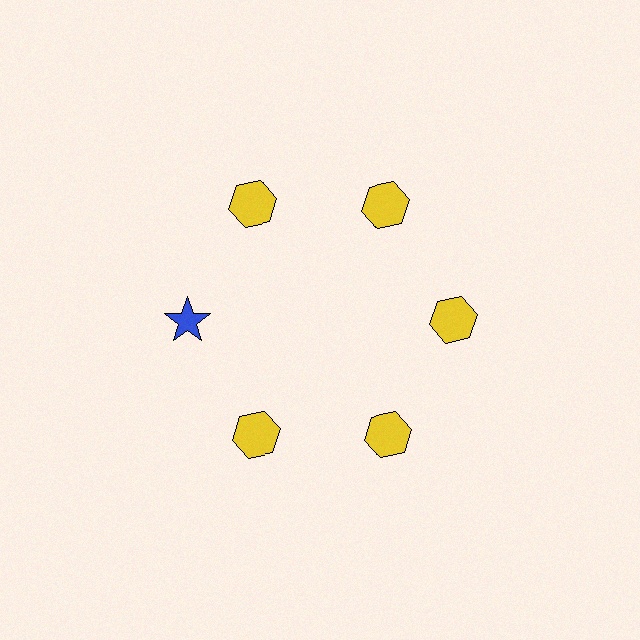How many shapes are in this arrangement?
There are 6 shapes arranged in a ring pattern.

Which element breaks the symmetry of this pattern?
The blue star at roughly the 9 o'clock position breaks the symmetry. All other shapes are yellow hexagons.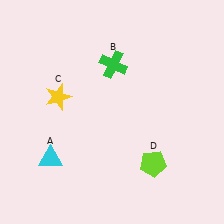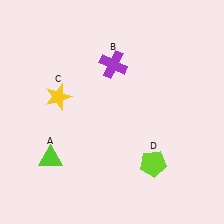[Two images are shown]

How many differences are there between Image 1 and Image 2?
There are 2 differences between the two images.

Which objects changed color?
A changed from cyan to lime. B changed from green to purple.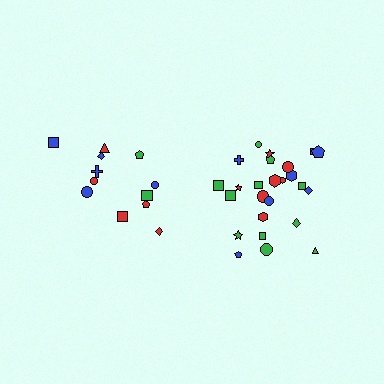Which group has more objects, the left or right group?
The right group.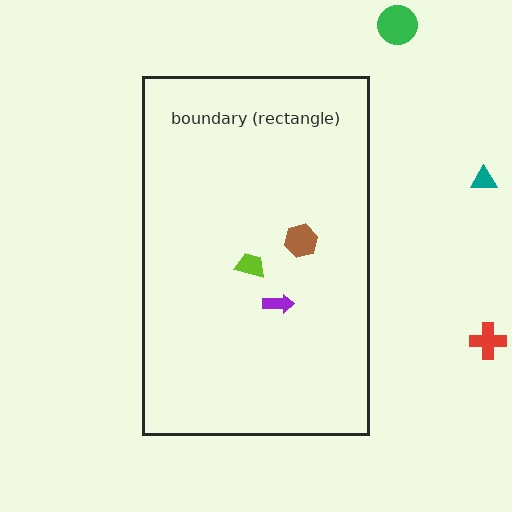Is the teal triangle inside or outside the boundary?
Outside.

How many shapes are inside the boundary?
3 inside, 3 outside.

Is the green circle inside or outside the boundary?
Outside.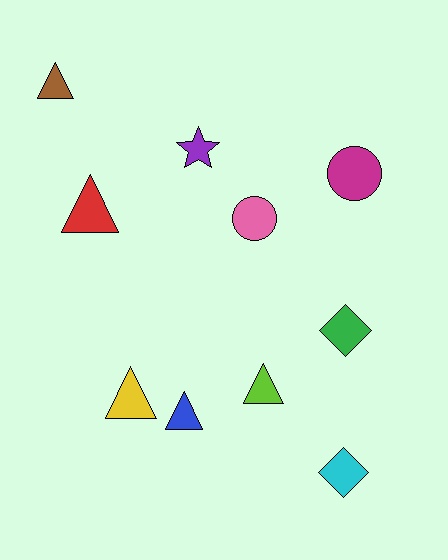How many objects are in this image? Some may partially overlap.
There are 10 objects.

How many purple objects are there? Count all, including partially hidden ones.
There is 1 purple object.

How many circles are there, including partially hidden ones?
There are 2 circles.